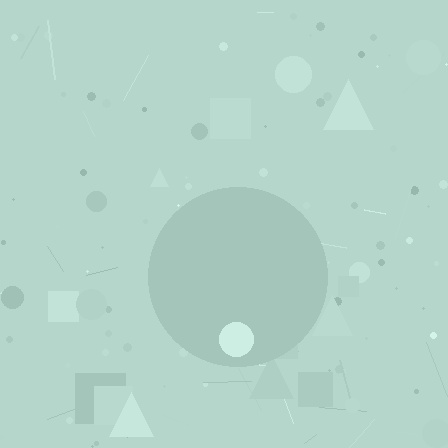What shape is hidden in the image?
A circle is hidden in the image.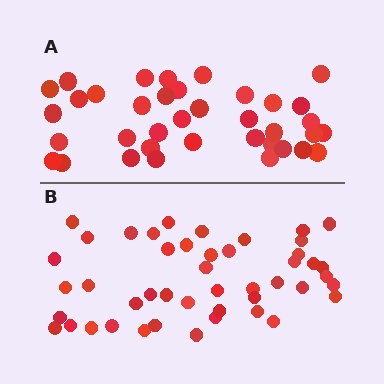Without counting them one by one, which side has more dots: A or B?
Region B (the bottom region) has more dots.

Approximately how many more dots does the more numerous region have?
Region B has roughly 8 or so more dots than region A.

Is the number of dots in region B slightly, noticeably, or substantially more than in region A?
Region B has only slightly more — the two regions are fairly close. The ratio is roughly 1.2 to 1.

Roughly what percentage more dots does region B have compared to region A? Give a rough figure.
About 25% more.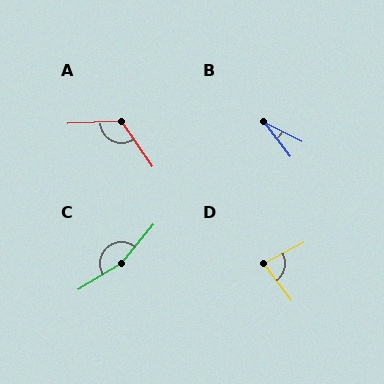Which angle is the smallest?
B, at approximately 25 degrees.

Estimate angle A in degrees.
Approximately 122 degrees.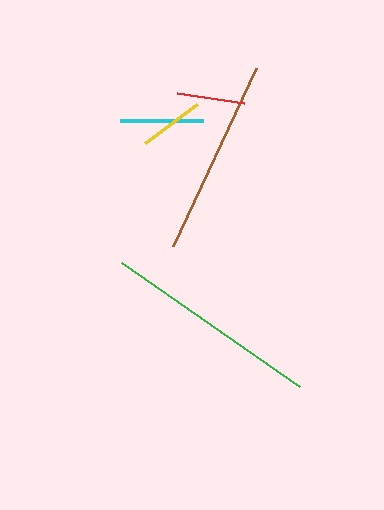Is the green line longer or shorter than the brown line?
The green line is longer than the brown line.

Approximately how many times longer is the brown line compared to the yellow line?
The brown line is approximately 3.0 times the length of the yellow line.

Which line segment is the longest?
The green line is the longest at approximately 217 pixels.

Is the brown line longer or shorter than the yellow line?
The brown line is longer than the yellow line.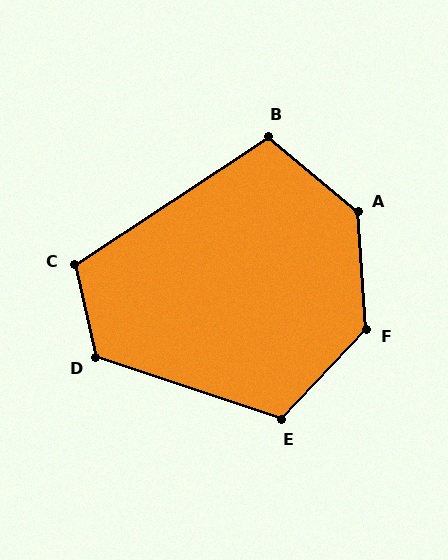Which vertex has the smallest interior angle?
B, at approximately 107 degrees.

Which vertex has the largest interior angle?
A, at approximately 134 degrees.